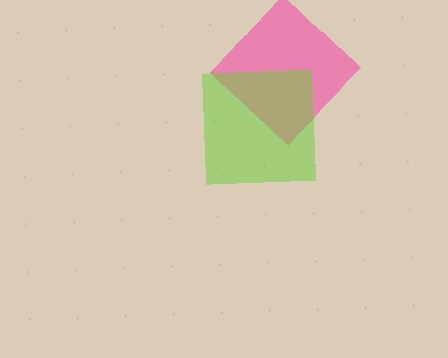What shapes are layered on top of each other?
The layered shapes are: a pink diamond, a lime square.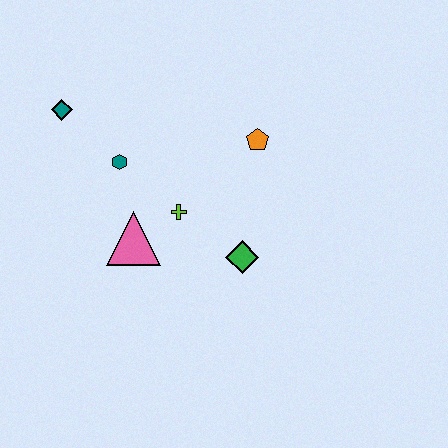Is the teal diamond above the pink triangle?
Yes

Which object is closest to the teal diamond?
The teal hexagon is closest to the teal diamond.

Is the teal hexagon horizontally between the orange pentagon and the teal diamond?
Yes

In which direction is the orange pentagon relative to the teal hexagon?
The orange pentagon is to the right of the teal hexagon.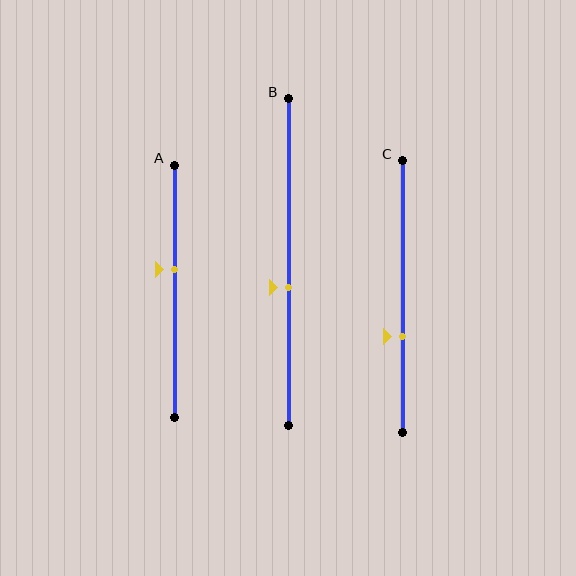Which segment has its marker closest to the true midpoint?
Segment B has its marker closest to the true midpoint.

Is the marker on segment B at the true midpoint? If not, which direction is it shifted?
No, the marker on segment B is shifted downward by about 8% of the segment length.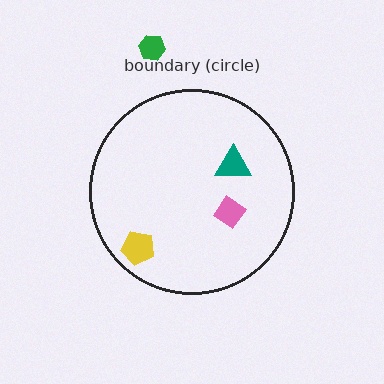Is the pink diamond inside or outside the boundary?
Inside.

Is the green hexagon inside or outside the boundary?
Outside.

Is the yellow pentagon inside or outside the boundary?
Inside.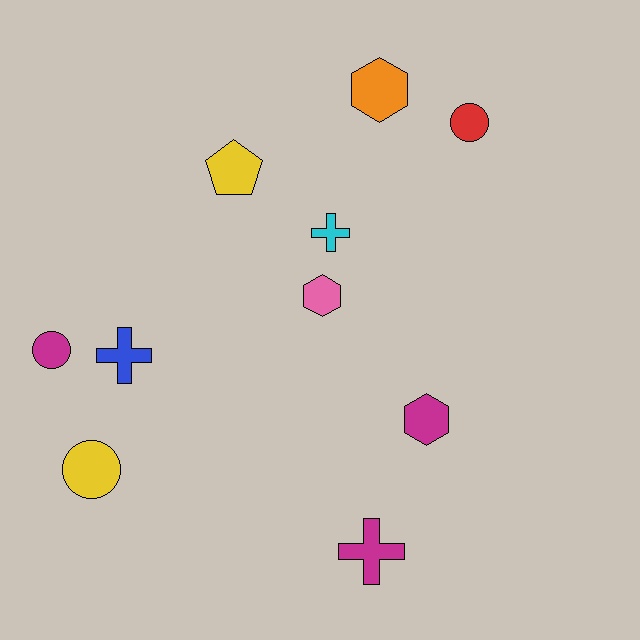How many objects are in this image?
There are 10 objects.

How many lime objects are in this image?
There are no lime objects.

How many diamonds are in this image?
There are no diamonds.